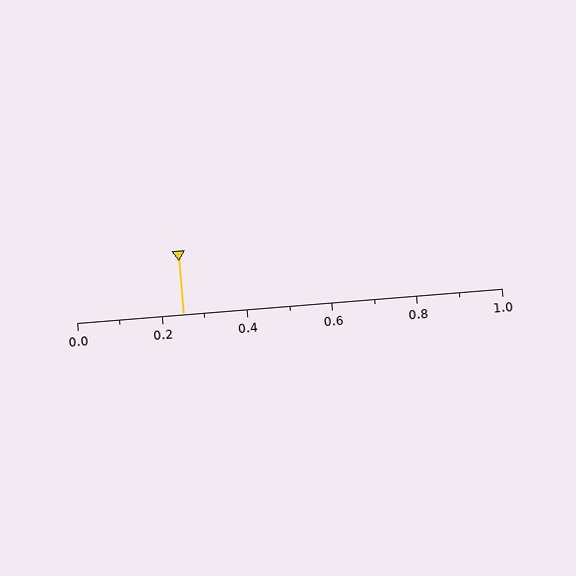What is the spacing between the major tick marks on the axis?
The major ticks are spaced 0.2 apart.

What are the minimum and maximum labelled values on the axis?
The axis runs from 0.0 to 1.0.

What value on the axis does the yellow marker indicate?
The marker indicates approximately 0.25.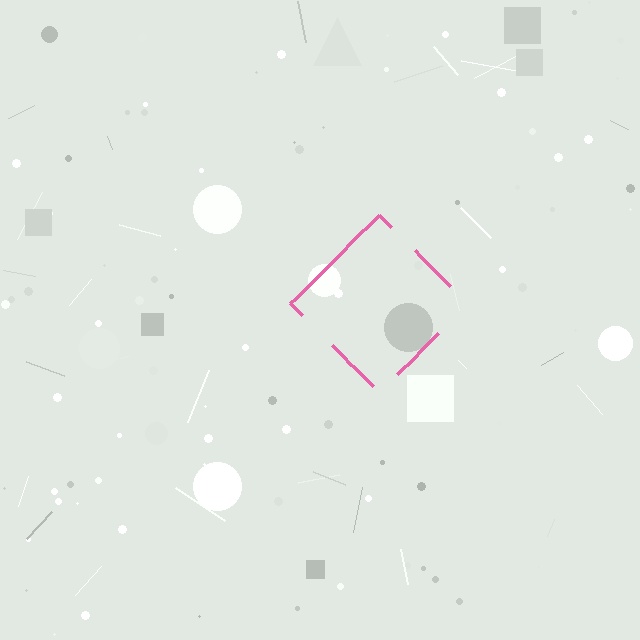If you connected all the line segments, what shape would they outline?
They would outline a diamond.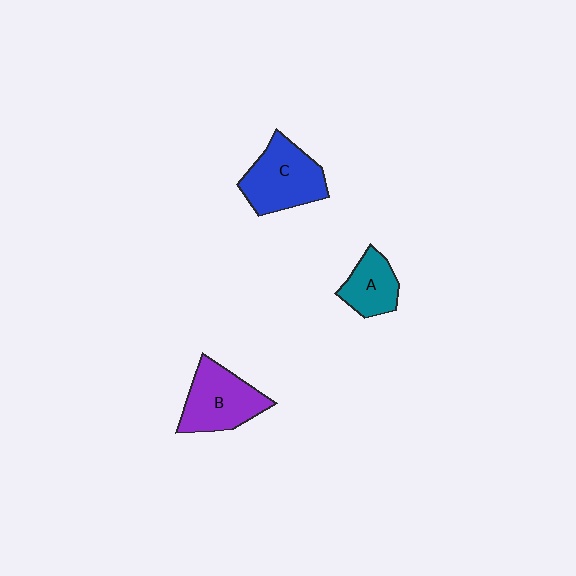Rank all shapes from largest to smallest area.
From largest to smallest: C (blue), B (purple), A (teal).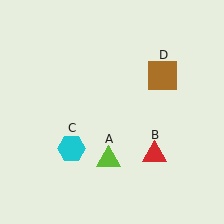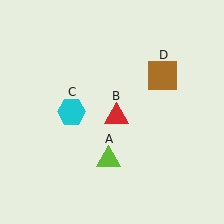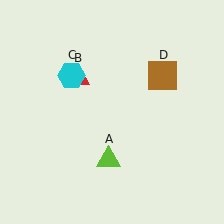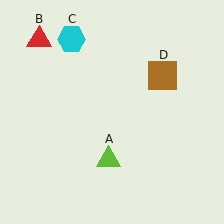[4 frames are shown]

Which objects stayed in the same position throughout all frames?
Lime triangle (object A) and brown square (object D) remained stationary.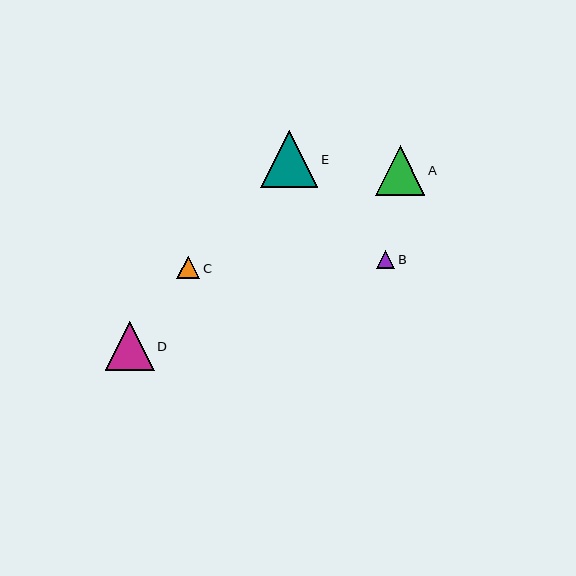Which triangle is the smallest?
Triangle B is the smallest with a size of approximately 18 pixels.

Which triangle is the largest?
Triangle E is the largest with a size of approximately 57 pixels.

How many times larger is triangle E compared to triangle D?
Triangle E is approximately 1.2 times the size of triangle D.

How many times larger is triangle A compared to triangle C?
Triangle A is approximately 2.2 times the size of triangle C.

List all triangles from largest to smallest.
From largest to smallest: E, A, D, C, B.